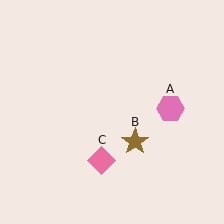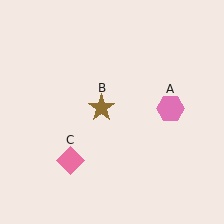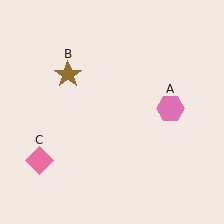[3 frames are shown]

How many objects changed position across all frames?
2 objects changed position: brown star (object B), pink diamond (object C).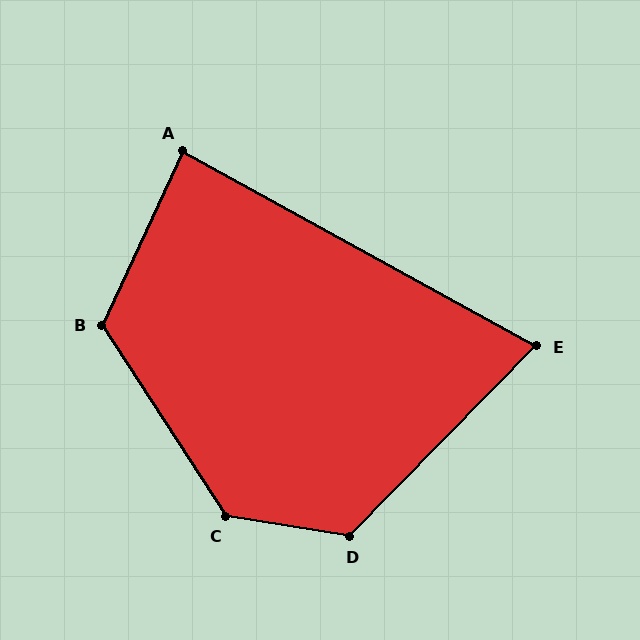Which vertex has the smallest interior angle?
E, at approximately 74 degrees.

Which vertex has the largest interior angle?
C, at approximately 132 degrees.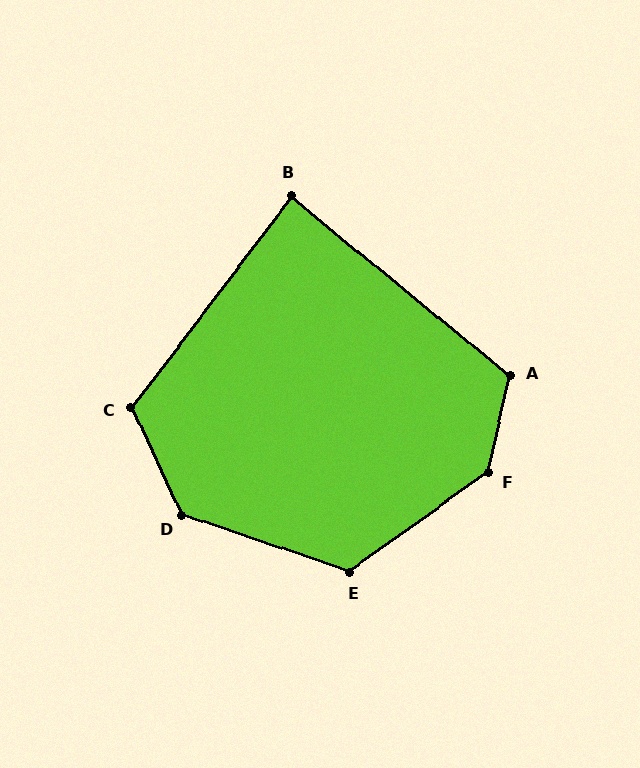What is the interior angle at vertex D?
Approximately 134 degrees (obtuse).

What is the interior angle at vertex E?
Approximately 125 degrees (obtuse).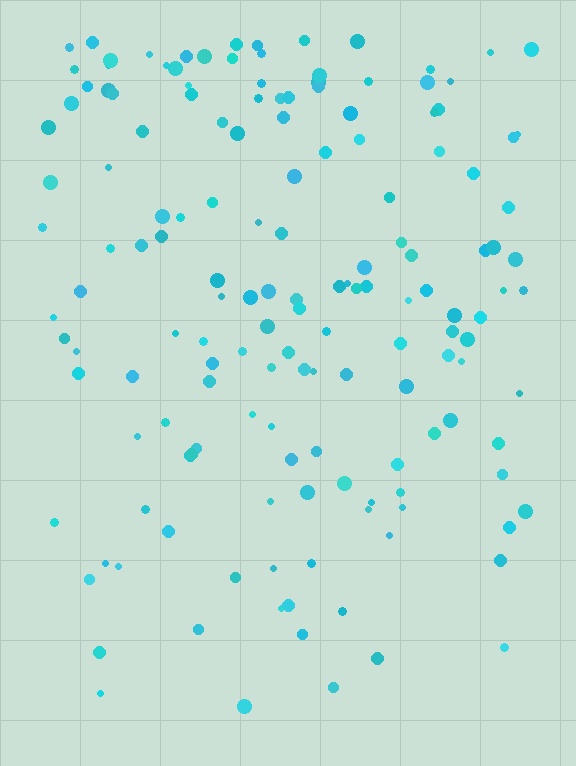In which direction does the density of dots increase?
From bottom to top, with the top side densest.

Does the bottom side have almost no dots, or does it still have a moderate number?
Still a moderate number, just noticeably fewer than the top.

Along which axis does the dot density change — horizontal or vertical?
Vertical.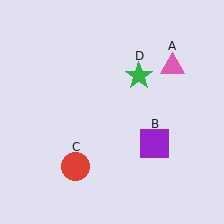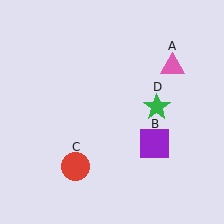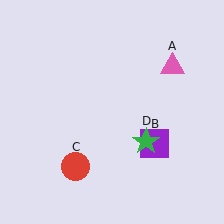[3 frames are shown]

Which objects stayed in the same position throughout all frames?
Pink triangle (object A) and purple square (object B) and red circle (object C) remained stationary.